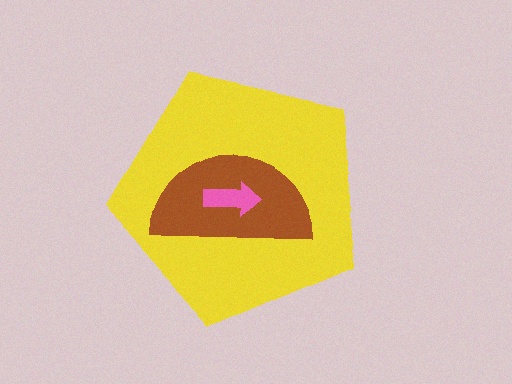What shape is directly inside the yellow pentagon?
The brown semicircle.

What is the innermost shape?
The pink arrow.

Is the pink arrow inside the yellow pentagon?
Yes.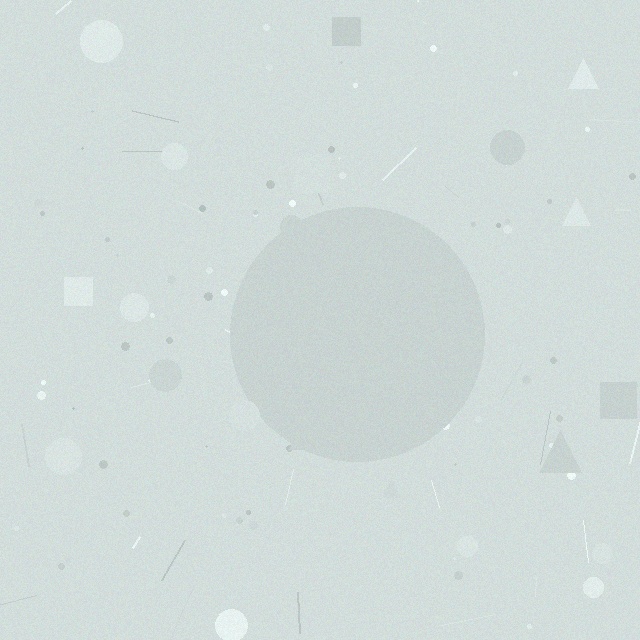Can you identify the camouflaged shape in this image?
The camouflaged shape is a circle.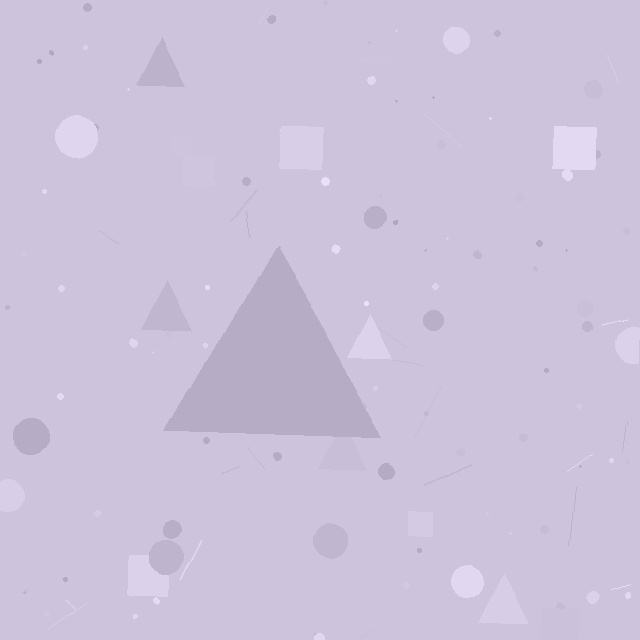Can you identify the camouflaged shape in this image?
The camouflaged shape is a triangle.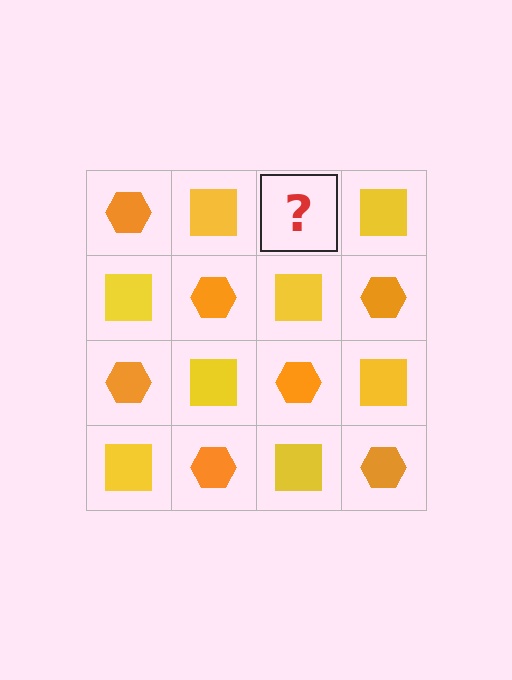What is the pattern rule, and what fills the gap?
The rule is that it alternates orange hexagon and yellow square in a checkerboard pattern. The gap should be filled with an orange hexagon.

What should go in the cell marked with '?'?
The missing cell should contain an orange hexagon.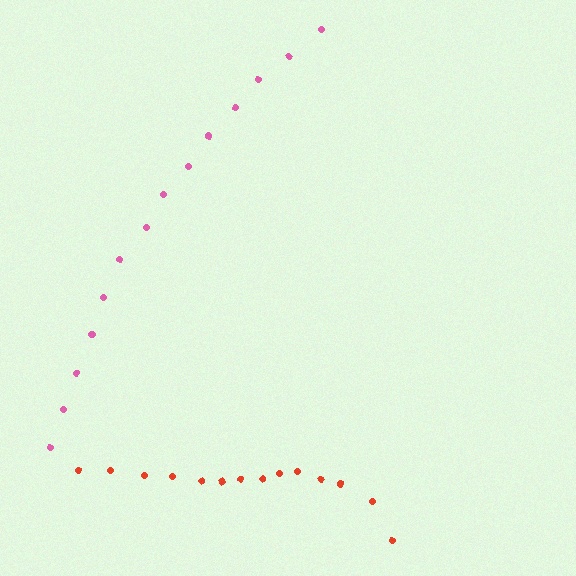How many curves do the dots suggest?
There are 2 distinct paths.